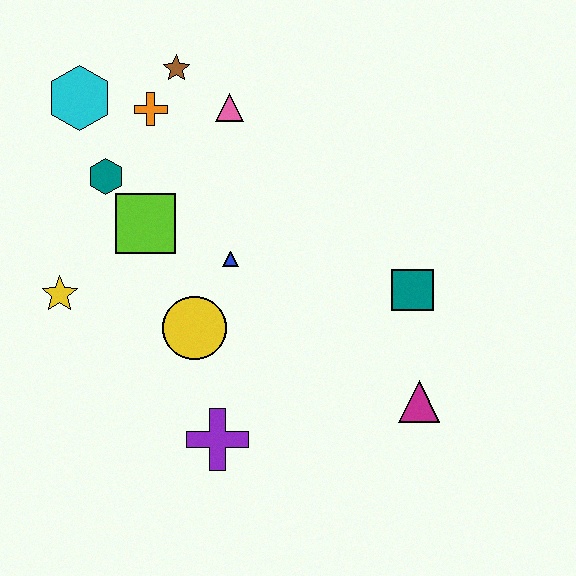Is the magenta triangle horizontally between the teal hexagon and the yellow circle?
No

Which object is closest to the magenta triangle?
The teal square is closest to the magenta triangle.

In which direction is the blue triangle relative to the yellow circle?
The blue triangle is above the yellow circle.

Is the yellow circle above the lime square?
No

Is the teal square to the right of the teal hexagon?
Yes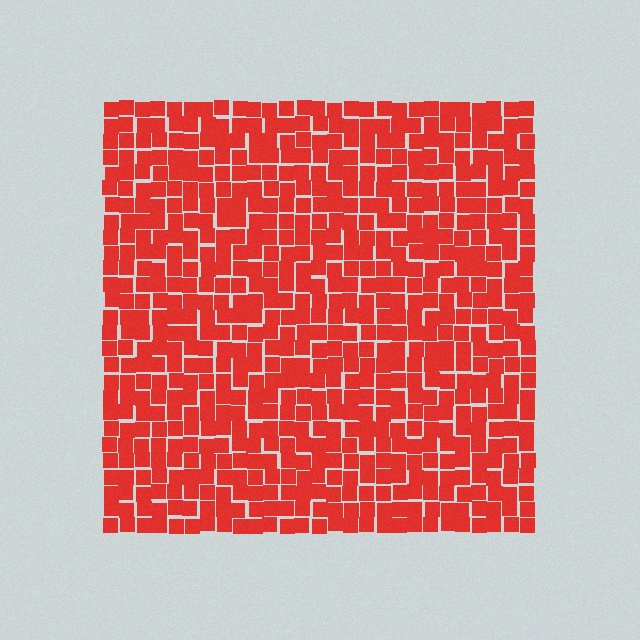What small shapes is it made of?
It is made of small squares.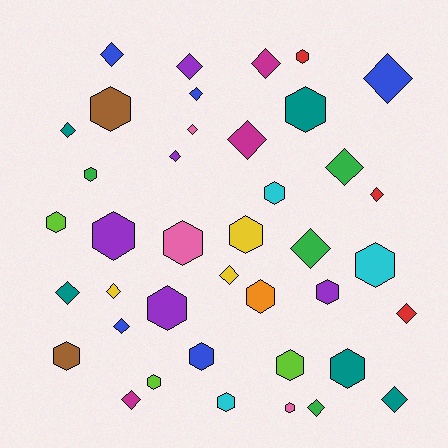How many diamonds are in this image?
There are 20 diamonds.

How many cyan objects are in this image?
There are 3 cyan objects.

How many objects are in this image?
There are 40 objects.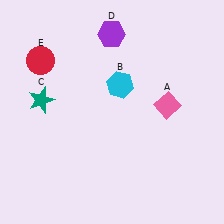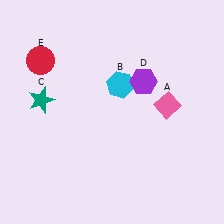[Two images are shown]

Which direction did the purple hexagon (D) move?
The purple hexagon (D) moved down.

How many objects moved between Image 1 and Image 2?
1 object moved between the two images.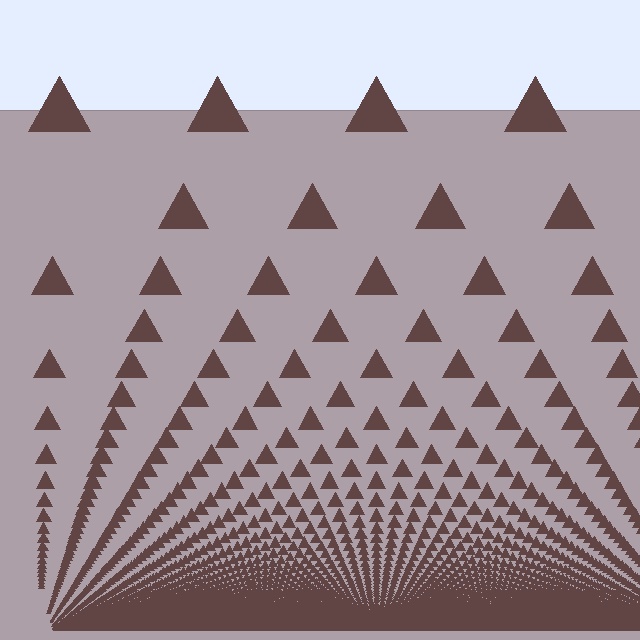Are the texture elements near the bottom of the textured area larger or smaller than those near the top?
Smaller. The gradient is inverted — elements near the bottom are smaller and denser.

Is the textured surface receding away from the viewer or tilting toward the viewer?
The surface appears to tilt toward the viewer. Texture elements get larger and sparser toward the top.